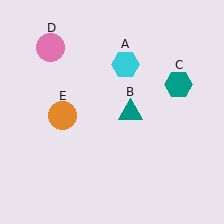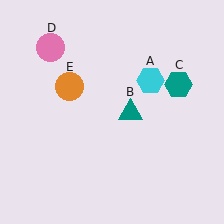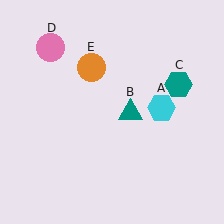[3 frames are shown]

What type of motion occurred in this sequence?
The cyan hexagon (object A), orange circle (object E) rotated clockwise around the center of the scene.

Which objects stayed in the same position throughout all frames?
Teal triangle (object B) and teal hexagon (object C) and pink circle (object D) remained stationary.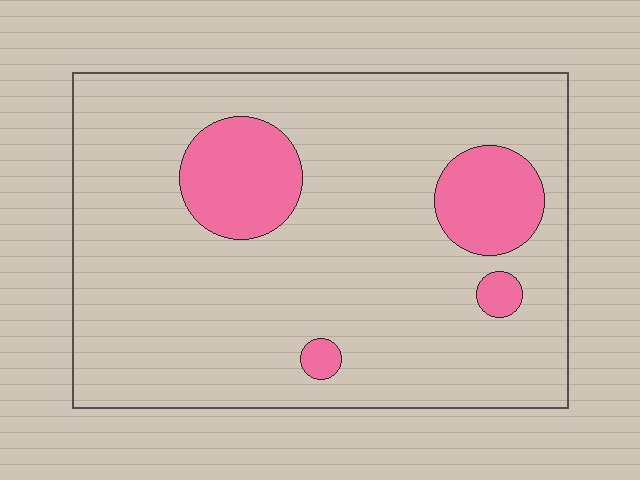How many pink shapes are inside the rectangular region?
4.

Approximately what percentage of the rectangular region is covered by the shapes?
Approximately 15%.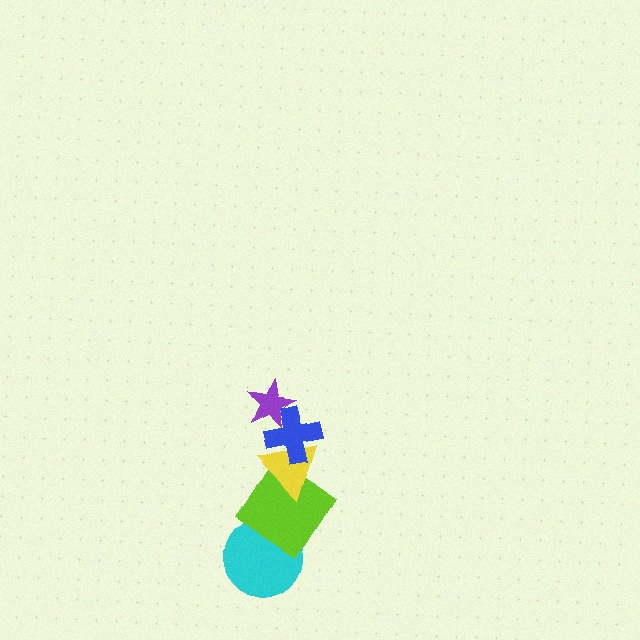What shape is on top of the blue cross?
The purple star is on top of the blue cross.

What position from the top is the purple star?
The purple star is 1st from the top.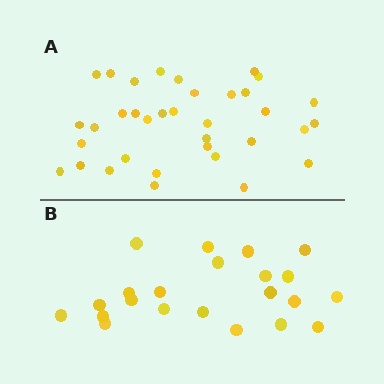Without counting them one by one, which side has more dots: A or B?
Region A (the top region) has more dots.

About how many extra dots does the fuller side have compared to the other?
Region A has approximately 15 more dots than region B.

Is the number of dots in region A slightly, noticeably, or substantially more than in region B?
Region A has substantially more. The ratio is roughly 1.6 to 1.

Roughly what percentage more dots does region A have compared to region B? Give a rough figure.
About 60% more.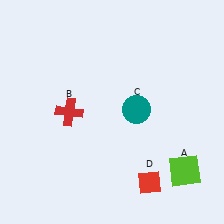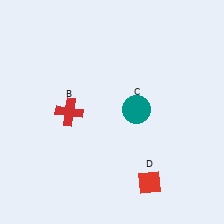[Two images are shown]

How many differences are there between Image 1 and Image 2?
There is 1 difference between the two images.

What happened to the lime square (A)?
The lime square (A) was removed in Image 2. It was in the bottom-right area of Image 1.